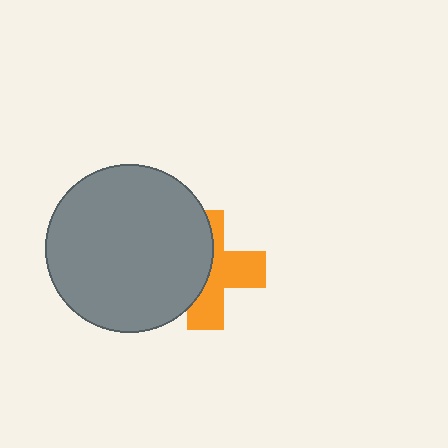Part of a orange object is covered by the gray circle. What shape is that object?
It is a cross.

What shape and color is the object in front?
The object in front is a gray circle.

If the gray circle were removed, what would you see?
You would see the complete orange cross.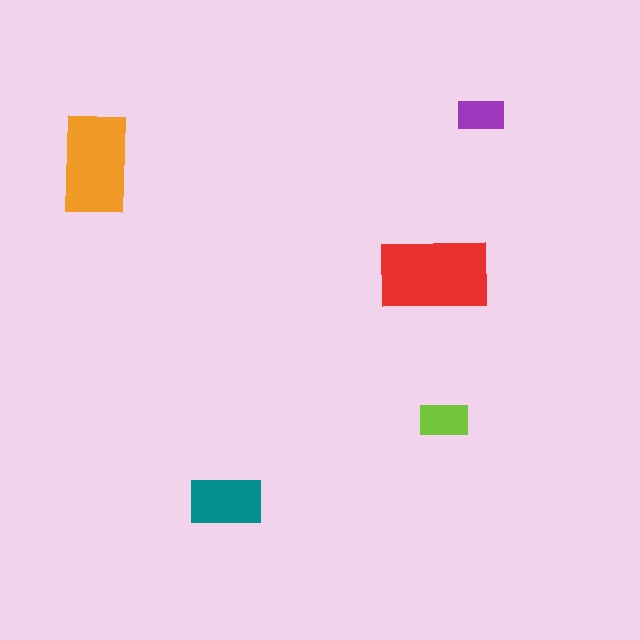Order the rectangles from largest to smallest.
the red one, the orange one, the teal one, the lime one, the purple one.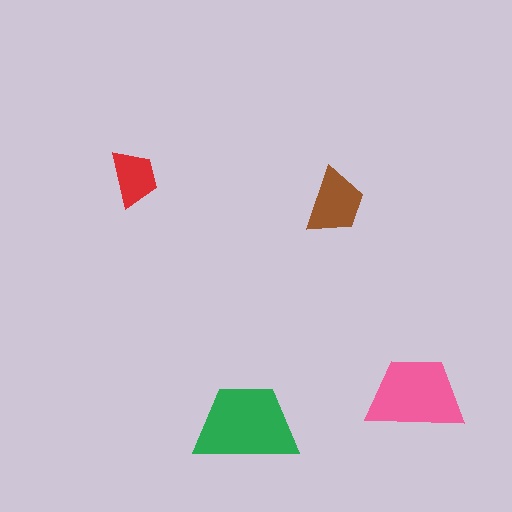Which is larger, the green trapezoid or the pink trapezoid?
The green one.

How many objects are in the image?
There are 4 objects in the image.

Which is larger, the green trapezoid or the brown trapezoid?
The green one.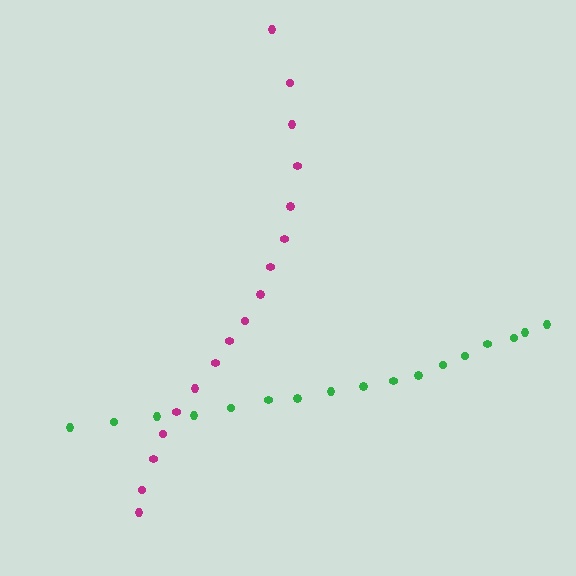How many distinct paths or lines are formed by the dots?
There are 2 distinct paths.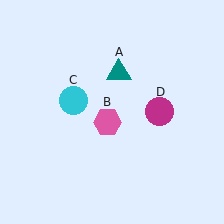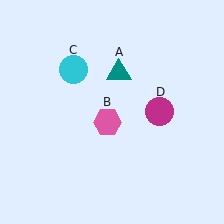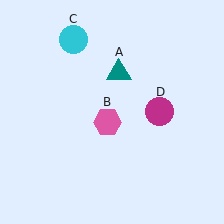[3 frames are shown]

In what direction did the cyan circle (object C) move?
The cyan circle (object C) moved up.